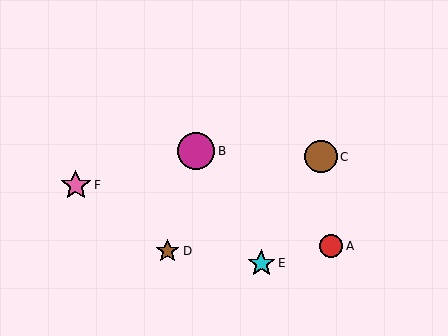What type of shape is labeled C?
Shape C is a brown circle.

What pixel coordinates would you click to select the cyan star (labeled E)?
Click at (261, 263) to select the cyan star E.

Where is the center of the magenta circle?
The center of the magenta circle is at (196, 151).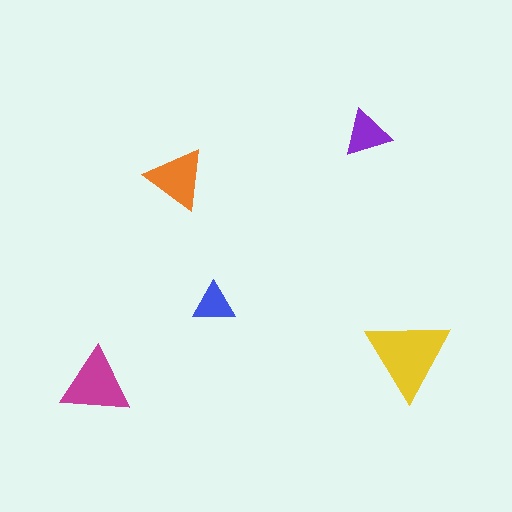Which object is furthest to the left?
The magenta triangle is leftmost.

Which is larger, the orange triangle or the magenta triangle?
The magenta one.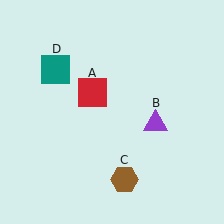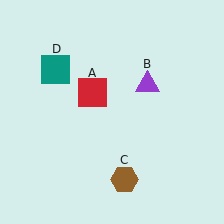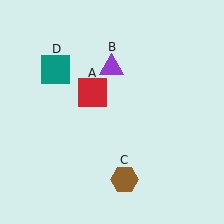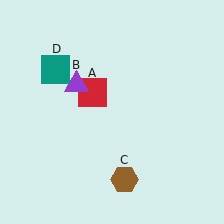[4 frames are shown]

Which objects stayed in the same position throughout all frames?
Red square (object A) and brown hexagon (object C) and teal square (object D) remained stationary.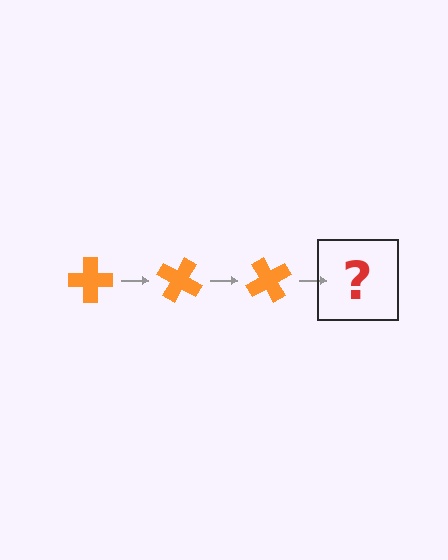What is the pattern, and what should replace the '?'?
The pattern is that the cross rotates 30 degrees each step. The '?' should be an orange cross rotated 90 degrees.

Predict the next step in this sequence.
The next step is an orange cross rotated 90 degrees.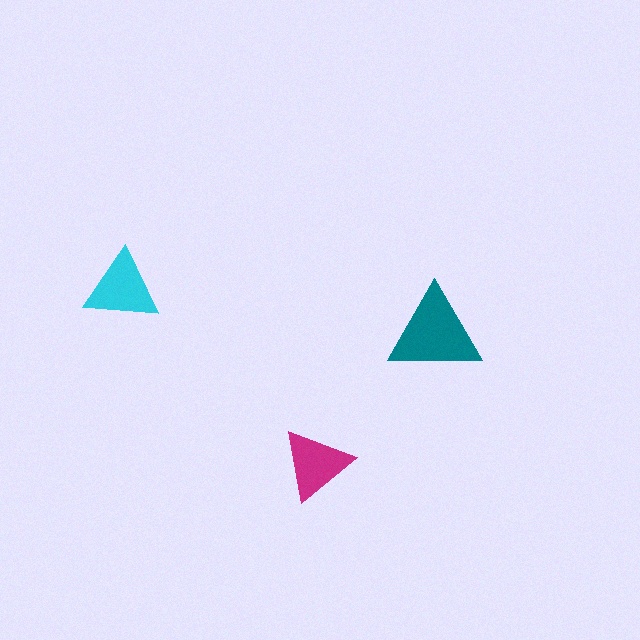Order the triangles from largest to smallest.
the teal one, the cyan one, the magenta one.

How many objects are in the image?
There are 3 objects in the image.